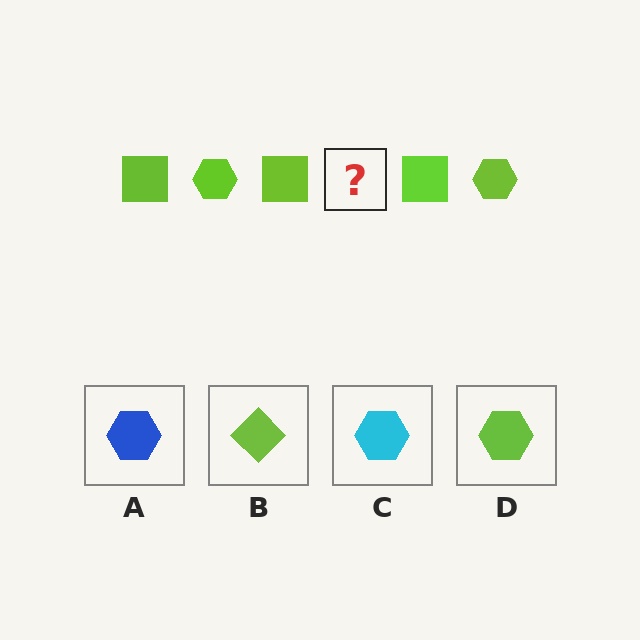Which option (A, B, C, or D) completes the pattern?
D.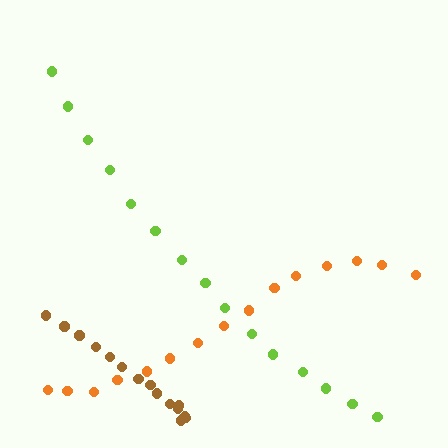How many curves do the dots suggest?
There are 3 distinct paths.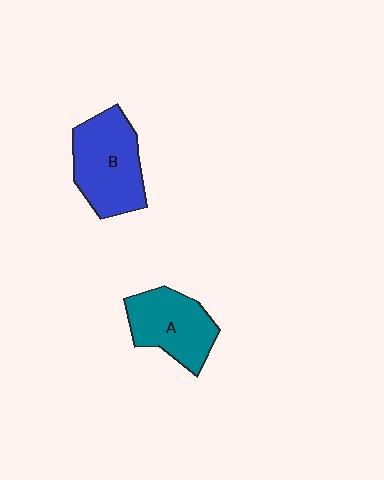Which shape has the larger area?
Shape B (blue).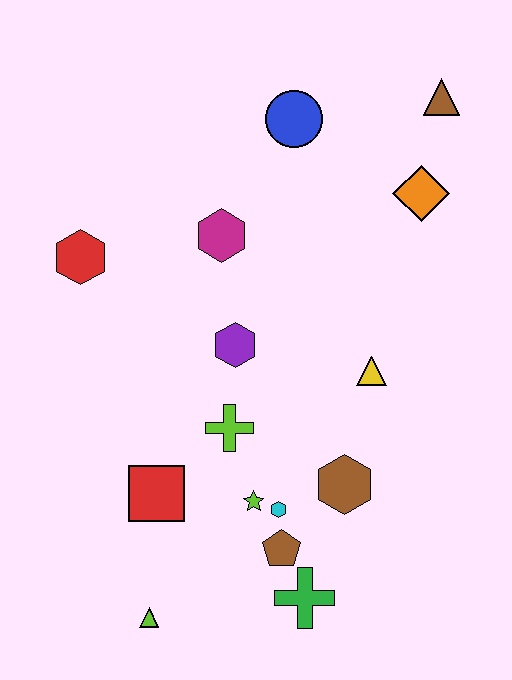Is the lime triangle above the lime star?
No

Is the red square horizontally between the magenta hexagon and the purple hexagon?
No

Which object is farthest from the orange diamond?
The lime triangle is farthest from the orange diamond.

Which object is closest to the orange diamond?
The brown triangle is closest to the orange diamond.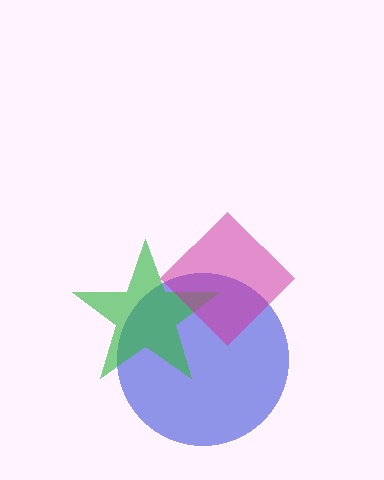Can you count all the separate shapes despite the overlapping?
Yes, there are 3 separate shapes.